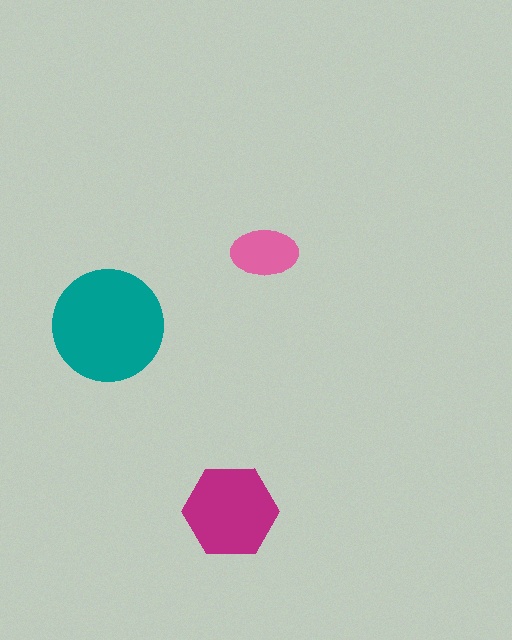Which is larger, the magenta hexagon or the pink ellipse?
The magenta hexagon.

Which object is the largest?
The teal circle.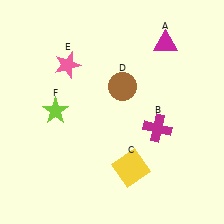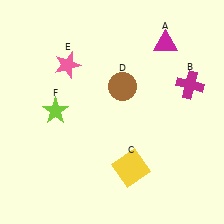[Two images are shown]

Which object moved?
The magenta cross (B) moved up.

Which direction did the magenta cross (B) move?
The magenta cross (B) moved up.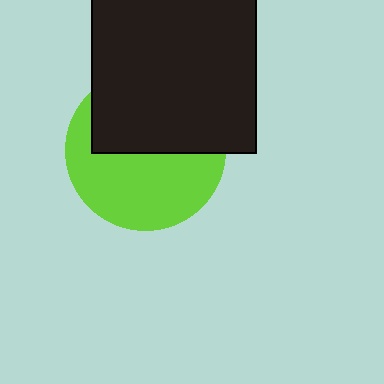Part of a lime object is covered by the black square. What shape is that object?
It is a circle.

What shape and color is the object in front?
The object in front is a black square.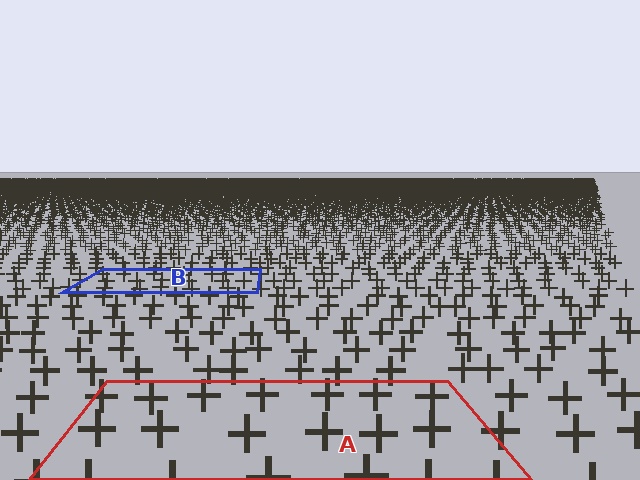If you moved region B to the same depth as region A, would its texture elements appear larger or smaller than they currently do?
They would appear larger. At a closer depth, the same texture elements are projected at a bigger on-screen size.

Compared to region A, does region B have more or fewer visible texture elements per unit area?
Region B has more texture elements per unit area — they are packed more densely because it is farther away.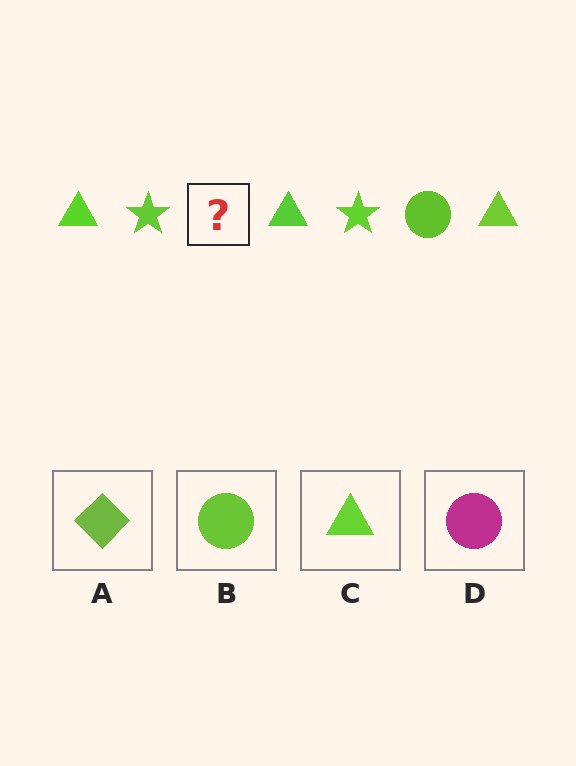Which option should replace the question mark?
Option B.